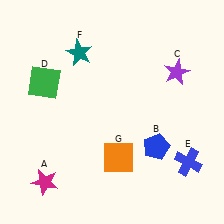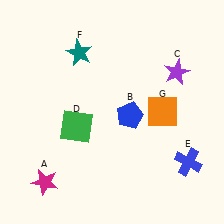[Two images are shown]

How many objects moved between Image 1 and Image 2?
3 objects moved between the two images.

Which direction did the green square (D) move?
The green square (D) moved down.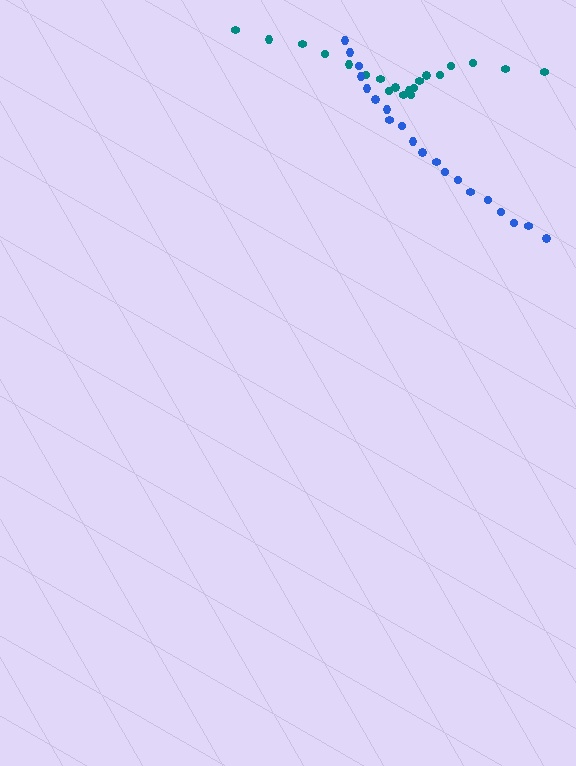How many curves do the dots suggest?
There are 2 distinct paths.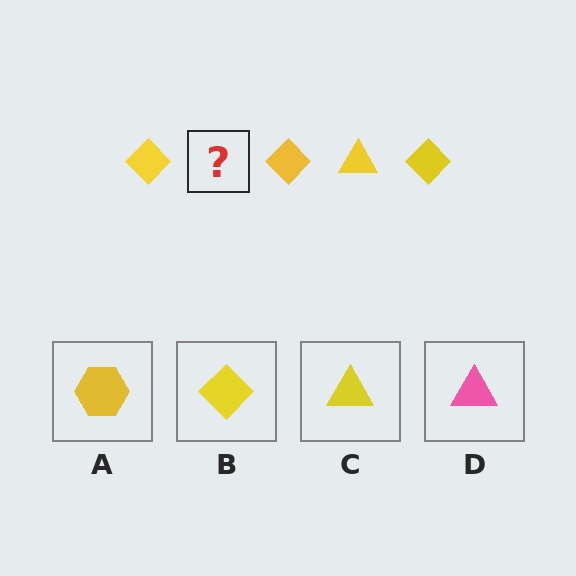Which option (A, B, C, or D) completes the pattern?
C.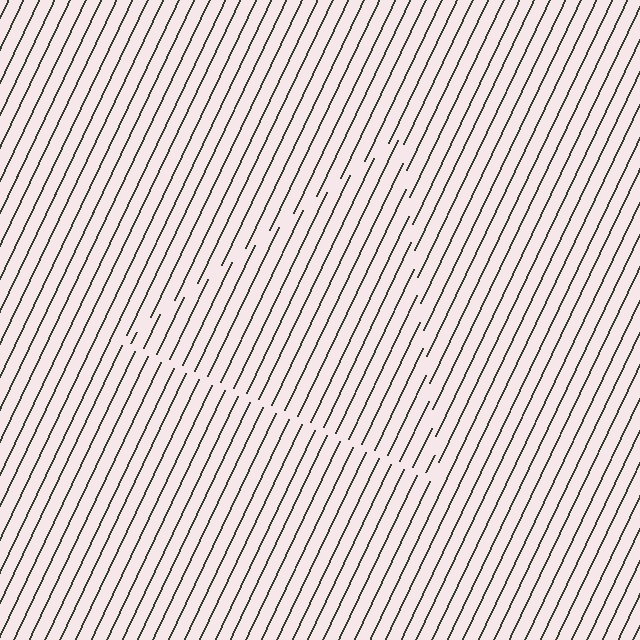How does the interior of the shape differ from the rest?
The interior of the shape contains the same grating, shifted by half a period — the contour is defined by the phase discontinuity where line-ends from the inner and outer gratings abut.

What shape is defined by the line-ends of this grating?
An illusory triangle. The interior of the shape contains the same grating, shifted by half a period — the contour is defined by the phase discontinuity where line-ends from the inner and outer gratings abut.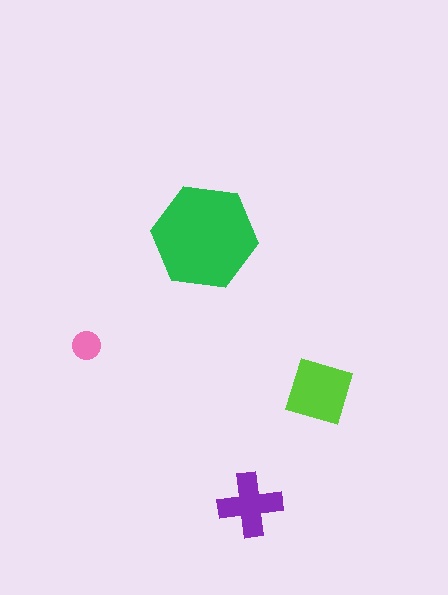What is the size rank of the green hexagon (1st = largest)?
1st.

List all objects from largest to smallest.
The green hexagon, the lime diamond, the purple cross, the pink circle.